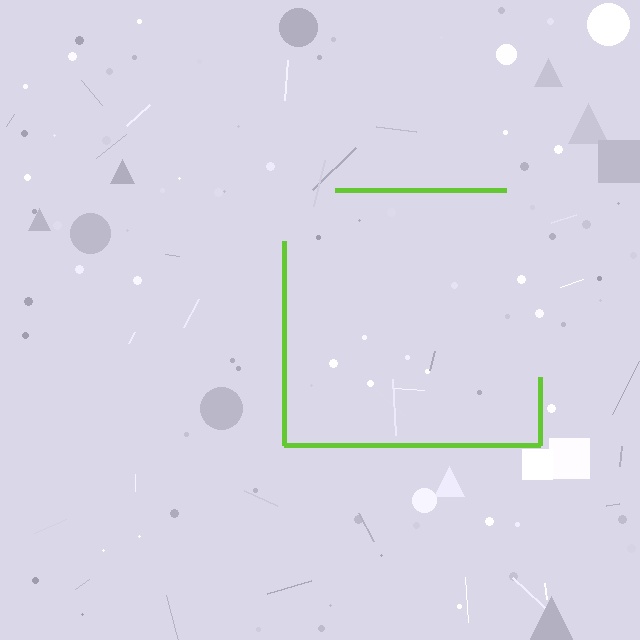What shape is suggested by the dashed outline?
The dashed outline suggests a square.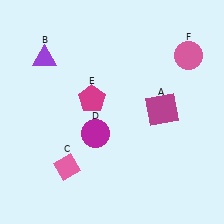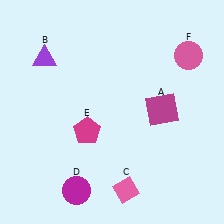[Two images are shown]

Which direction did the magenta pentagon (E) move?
The magenta pentagon (E) moved down.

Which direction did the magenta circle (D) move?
The magenta circle (D) moved down.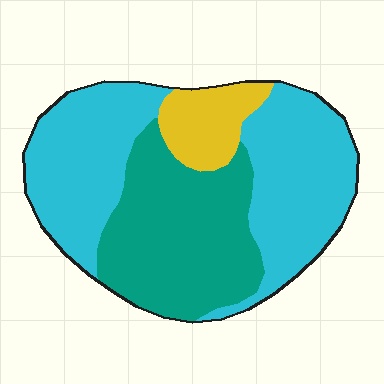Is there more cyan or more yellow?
Cyan.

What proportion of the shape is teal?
Teal takes up about three eighths (3/8) of the shape.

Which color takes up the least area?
Yellow, at roughly 10%.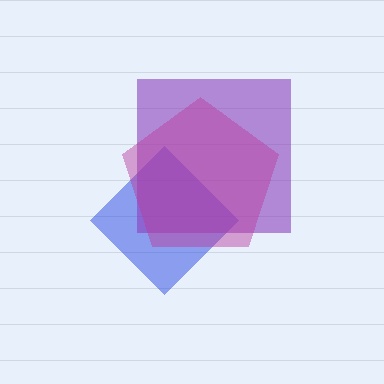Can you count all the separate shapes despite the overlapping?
Yes, there are 3 separate shapes.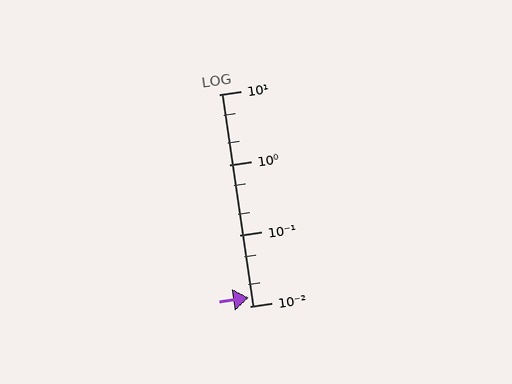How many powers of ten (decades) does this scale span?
The scale spans 3 decades, from 0.01 to 10.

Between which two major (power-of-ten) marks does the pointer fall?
The pointer is between 0.01 and 0.1.